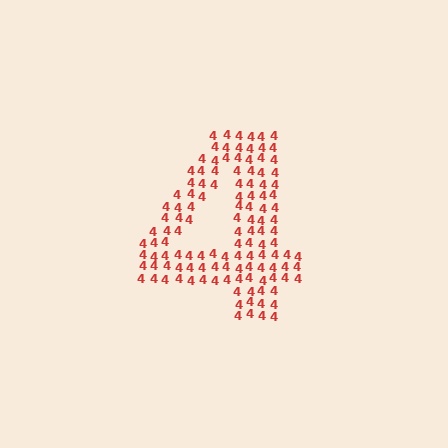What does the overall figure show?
The overall figure shows the digit 4.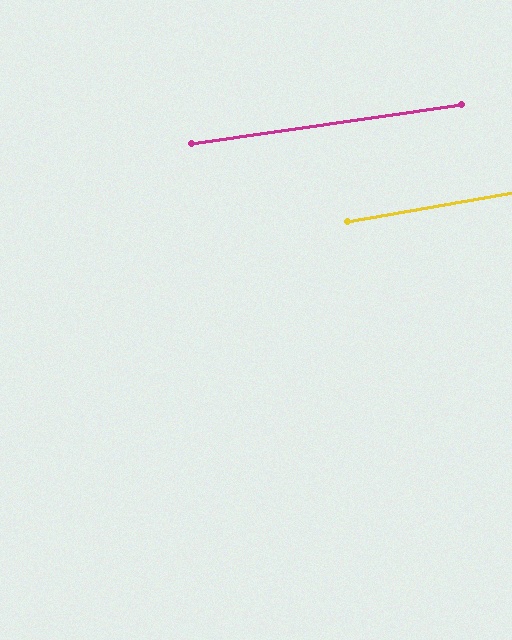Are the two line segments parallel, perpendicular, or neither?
Parallel — their directions differ by only 1.7°.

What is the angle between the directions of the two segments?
Approximately 2 degrees.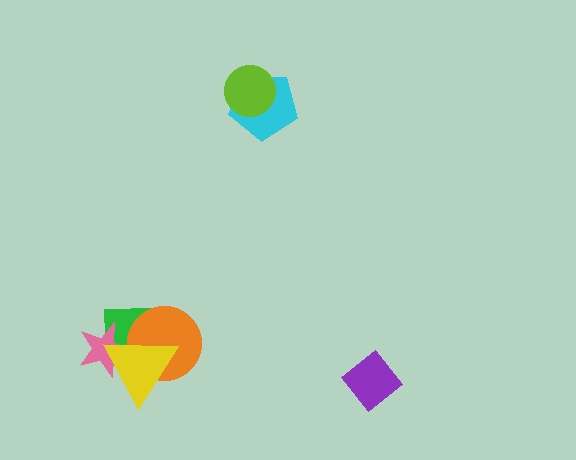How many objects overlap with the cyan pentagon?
1 object overlaps with the cyan pentagon.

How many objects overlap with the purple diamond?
0 objects overlap with the purple diamond.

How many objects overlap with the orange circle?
2 objects overlap with the orange circle.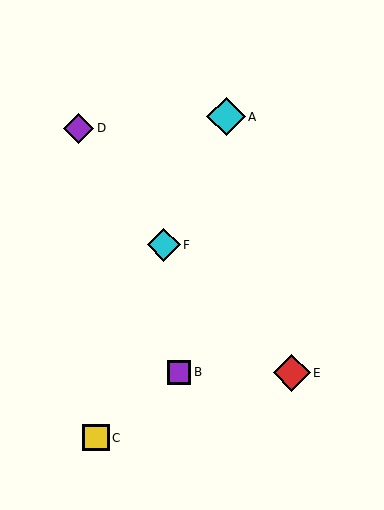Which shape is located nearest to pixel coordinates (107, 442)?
The yellow square (labeled C) at (96, 438) is nearest to that location.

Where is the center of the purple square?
The center of the purple square is at (179, 372).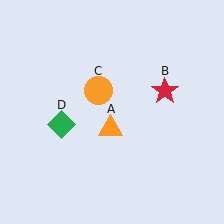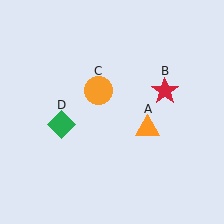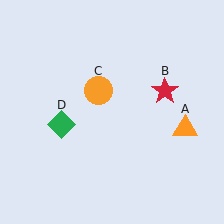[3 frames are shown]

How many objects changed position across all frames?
1 object changed position: orange triangle (object A).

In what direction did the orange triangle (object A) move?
The orange triangle (object A) moved right.